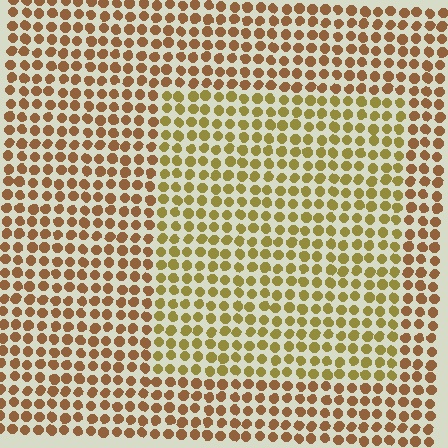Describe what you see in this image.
The image is filled with small brown elements in a uniform arrangement. A rectangle-shaped region is visible where the elements are tinted to a slightly different hue, forming a subtle color boundary.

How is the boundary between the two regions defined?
The boundary is defined purely by a slight shift in hue (about 30 degrees). Spacing, size, and orientation are identical on both sides.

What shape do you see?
I see a rectangle.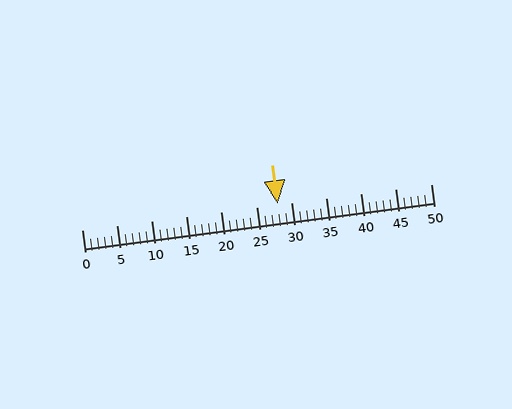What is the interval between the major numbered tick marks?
The major tick marks are spaced 5 units apart.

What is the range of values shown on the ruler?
The ruler shows values from 0 to 50.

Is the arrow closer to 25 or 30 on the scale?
The arrow is closer to 30.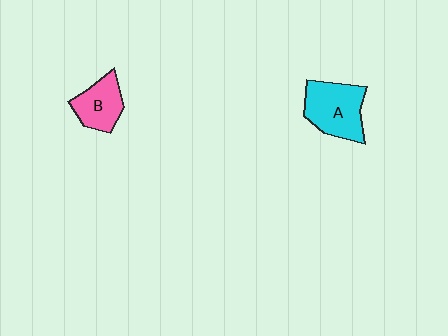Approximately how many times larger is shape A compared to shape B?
Approximately 1.4 times.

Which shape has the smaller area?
Shape B (pink).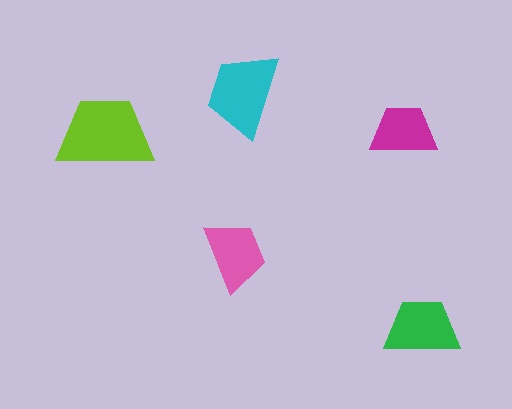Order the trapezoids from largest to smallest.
the lime one, the cyan one, the green one, the pink one, the magenta one.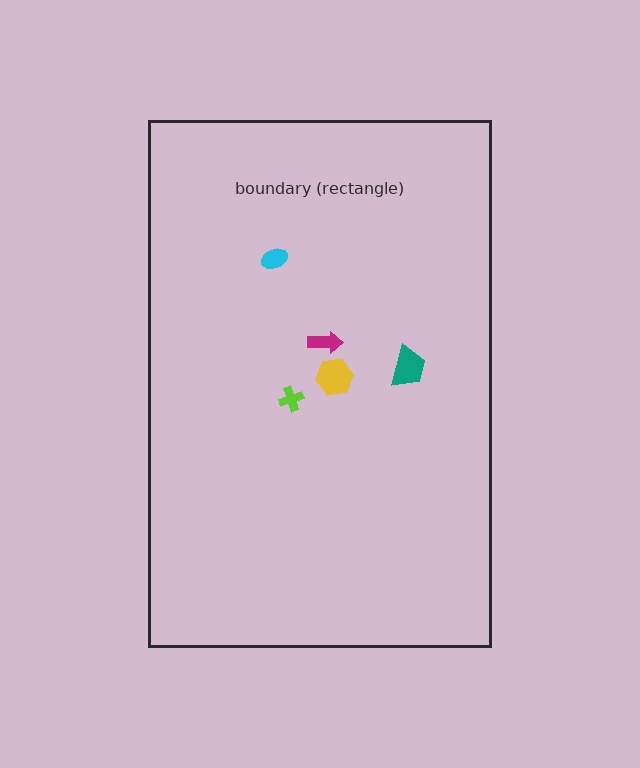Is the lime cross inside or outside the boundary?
Inside.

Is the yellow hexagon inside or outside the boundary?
Inside.